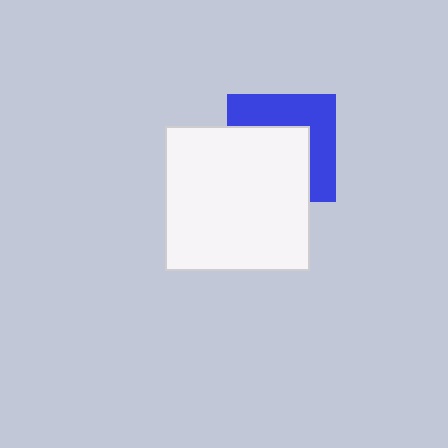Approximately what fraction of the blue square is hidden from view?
Roughly 53% of the blue square is hidden behind the white square.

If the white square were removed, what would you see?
You would see the complete blue square.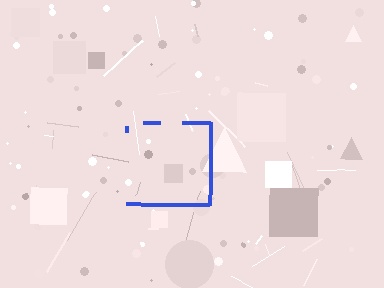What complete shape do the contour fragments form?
The contour fragments form a square.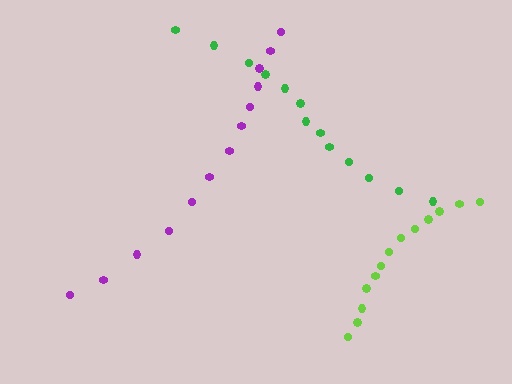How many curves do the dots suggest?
There are 3 distinct paths.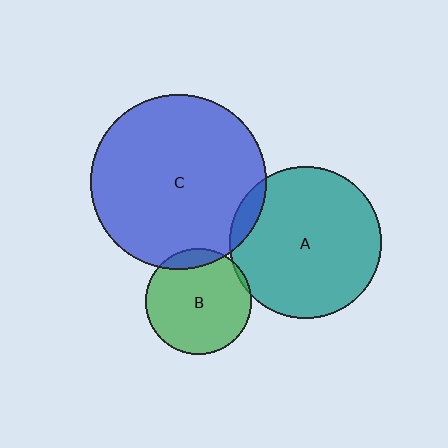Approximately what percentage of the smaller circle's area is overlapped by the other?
Approximately 5%.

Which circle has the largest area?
Circle C (blue).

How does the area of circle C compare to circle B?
Approximately 2.8 times.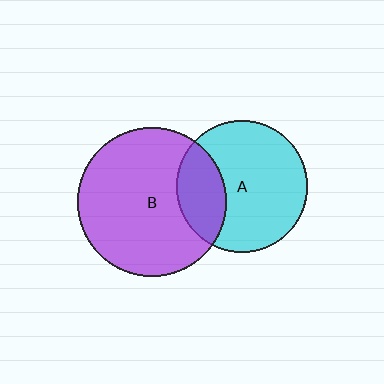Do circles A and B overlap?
Yes.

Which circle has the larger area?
Circle B (purple).